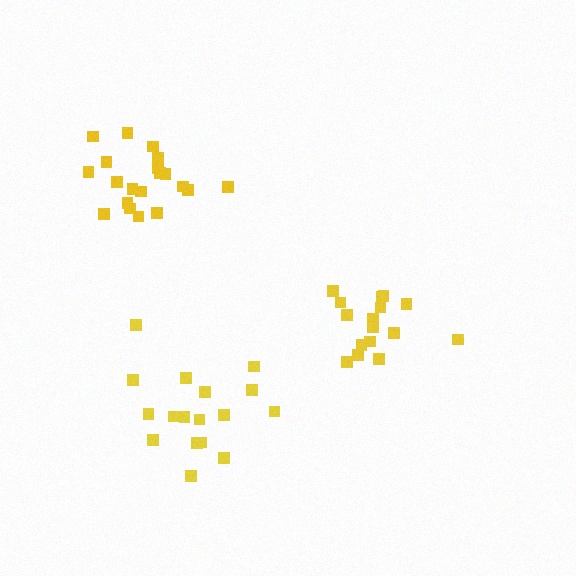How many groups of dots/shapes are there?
There are 3 groups.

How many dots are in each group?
Group 1: 16 dots, Group 2: 20 dots, Group 3: 17 dots (53 total).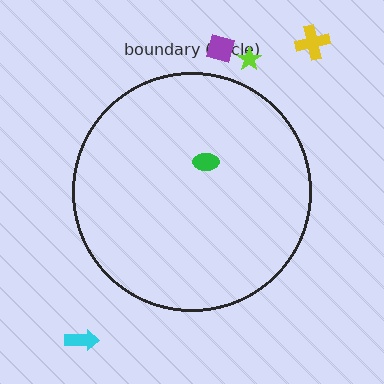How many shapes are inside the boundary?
1 inside, 4 outside.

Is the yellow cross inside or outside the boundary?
Outside.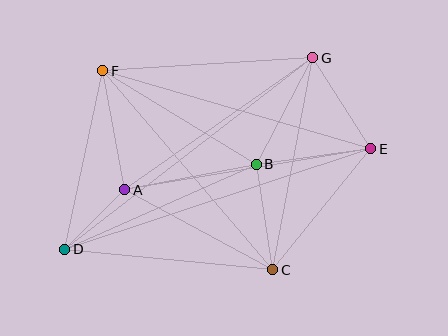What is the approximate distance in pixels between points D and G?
The distance between D and G is approximately 314 pixels.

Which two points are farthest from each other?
Points D and E are farthest from each other.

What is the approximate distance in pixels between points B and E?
The distance between B and E is approximately 116 pixels.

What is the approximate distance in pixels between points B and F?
The distance between B and F is approximately 180 pixels.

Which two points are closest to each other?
Points A and D are closest to each other.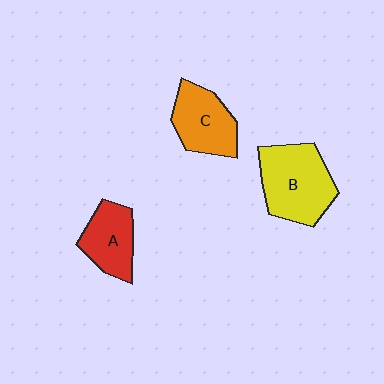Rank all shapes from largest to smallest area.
From largest to smallest: B (yellow), C (orange), A (red).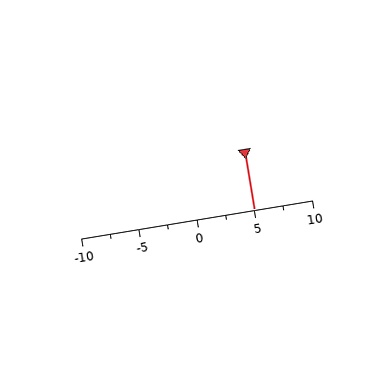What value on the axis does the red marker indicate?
The marker indicates approximately 5.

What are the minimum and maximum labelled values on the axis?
The axis runs from -10 to 10.